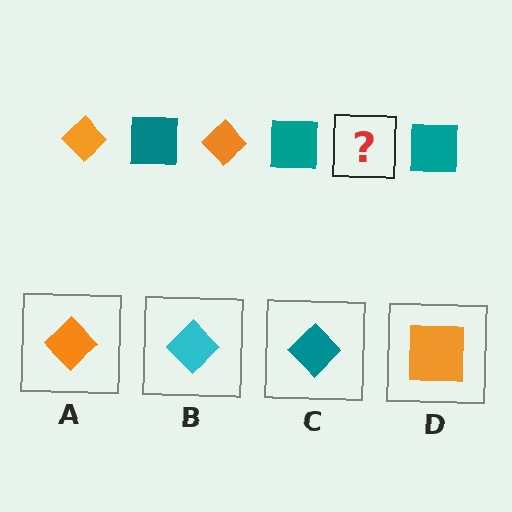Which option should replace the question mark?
Option A.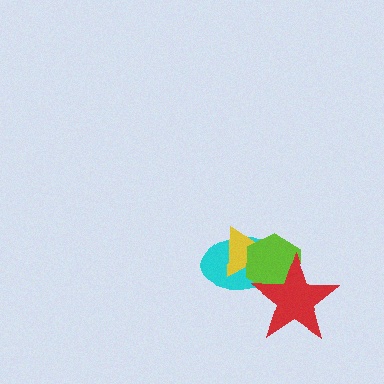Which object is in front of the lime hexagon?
The red star is in front of the lime hexagon.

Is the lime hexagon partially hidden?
Yes, it is partially covered by another shape.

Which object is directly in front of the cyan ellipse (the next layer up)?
The yellow triangle is directly in front of the cyan ellipse.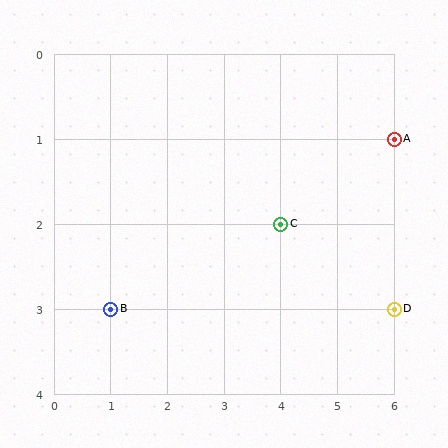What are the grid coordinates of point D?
Point D is at grid coordinates (6, 3).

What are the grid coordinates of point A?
Point A is at grid coordinates (6, 1).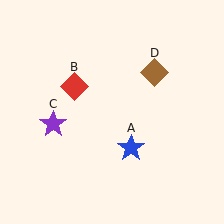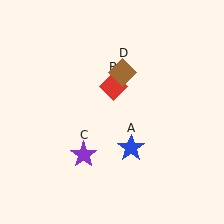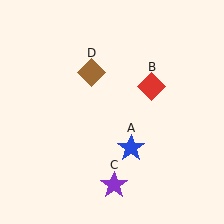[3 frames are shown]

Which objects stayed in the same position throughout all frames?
Blue star (object A) remained stationary.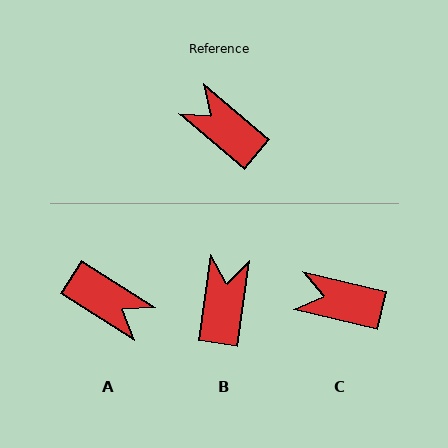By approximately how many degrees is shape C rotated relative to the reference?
Approximately 27 degrees counter-clockwise.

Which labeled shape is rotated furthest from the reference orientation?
A, about 172 degrees away.